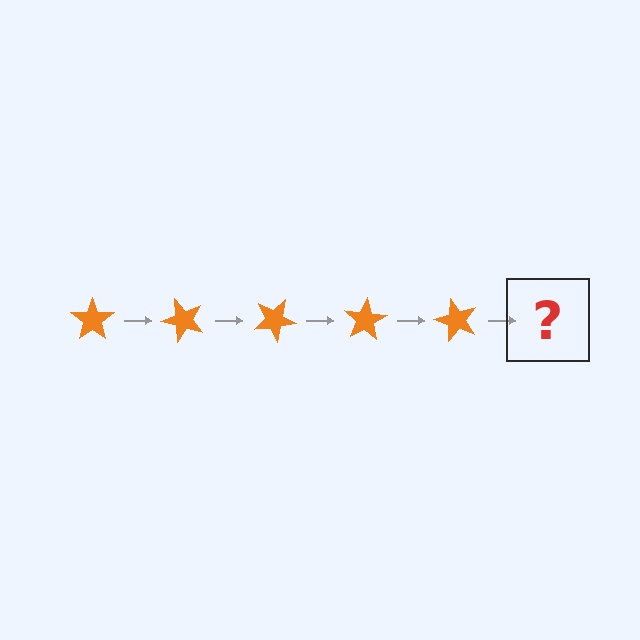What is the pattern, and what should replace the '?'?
The pattern is that the star rotates 50 degrees each step. The '?' should be an orange star rotated 250 degrees.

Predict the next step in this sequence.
The next step is an orange star rotated 250 degrees.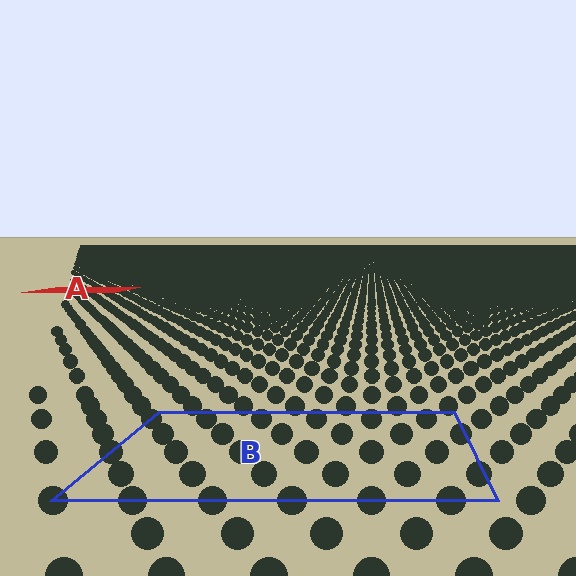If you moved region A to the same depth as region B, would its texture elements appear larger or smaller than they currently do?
They would appear larger. At a closer depth, the same texture elements are projected at a bigger on-screen size.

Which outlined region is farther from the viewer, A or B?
Region A is farther from the viewer — the texture elements inside it appear smaller and more densely packed.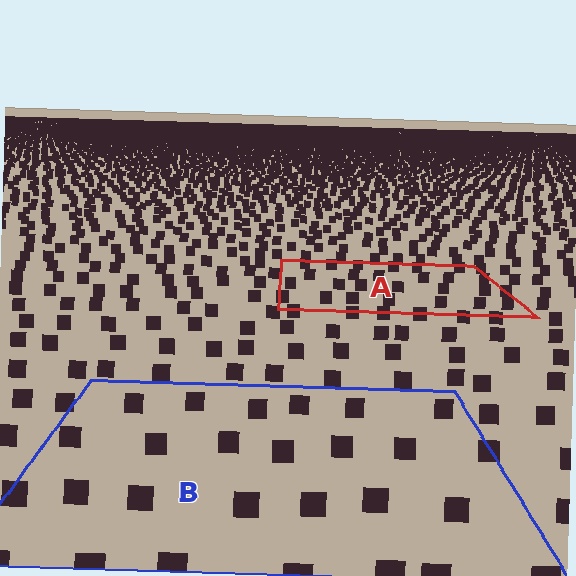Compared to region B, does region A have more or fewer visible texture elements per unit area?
Region A has more texture elements per unit area — they are packed more densely because it is farther away.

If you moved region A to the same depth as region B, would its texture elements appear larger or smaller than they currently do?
They would appear larger. At a closer depth, the same texture elements are projected at a bigger on-screen size.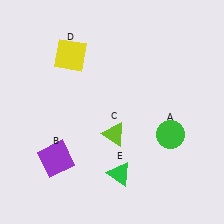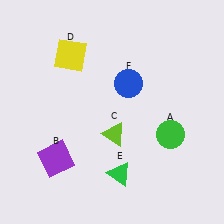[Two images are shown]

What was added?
A blue circle (F) was added in Image 2.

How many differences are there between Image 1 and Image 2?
There is 1 difference between the two images.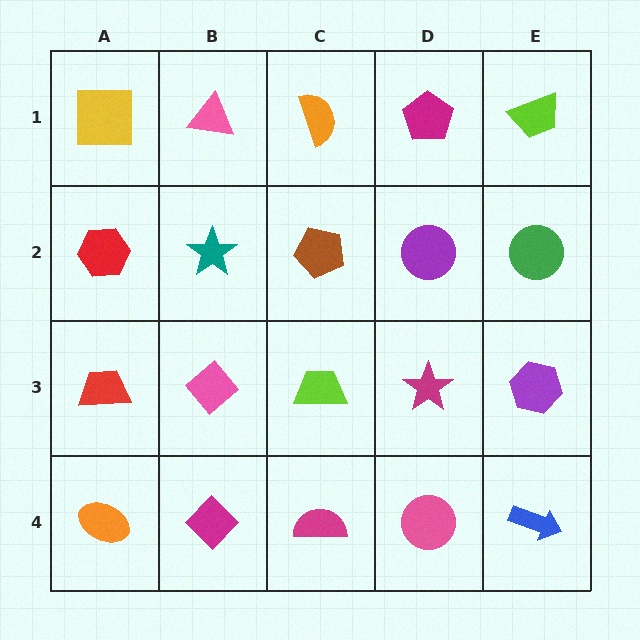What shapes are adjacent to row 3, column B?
A teal star (row 2, column B), a magenta diamond (row 4, column B), a red trapezoid (row 3, column A), a lime trapezoid (row 3, column C).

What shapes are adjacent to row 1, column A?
A red hexagon (row 2, column A), a pink triangle (row 1, column B).